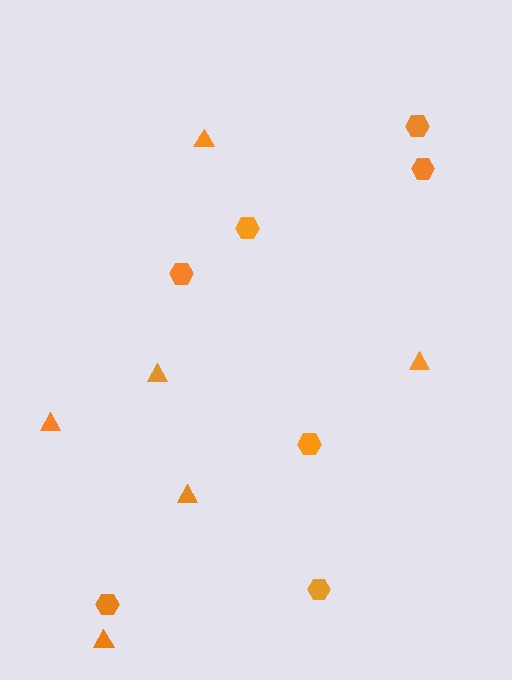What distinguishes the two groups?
There are 2 groups: one group of hexagons (7) and one group of triangles (6).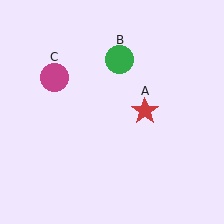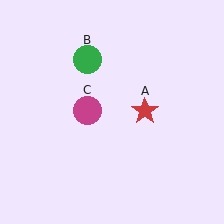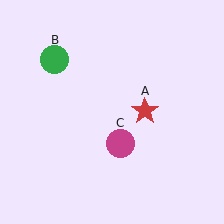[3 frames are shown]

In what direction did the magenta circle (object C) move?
The magenta circle (object C) moved down and to the right.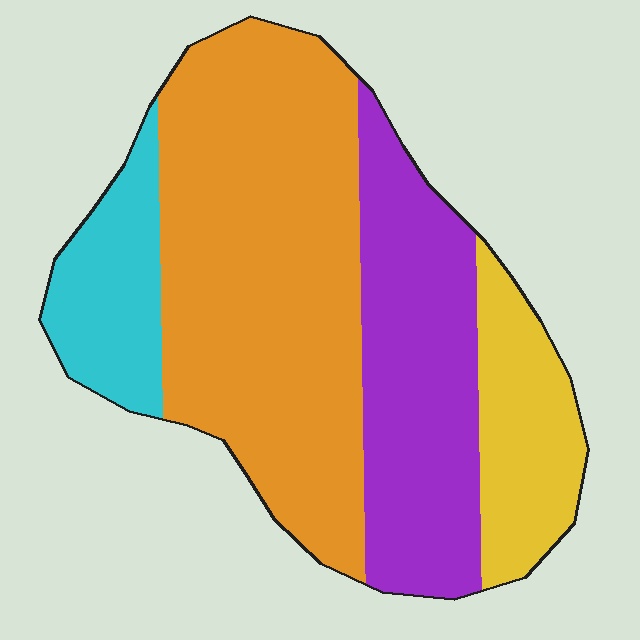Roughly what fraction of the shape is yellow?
Yellow takes up about one eighth (1/8) of the shape.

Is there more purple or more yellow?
Purple.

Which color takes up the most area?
Orange, at roughly 50%.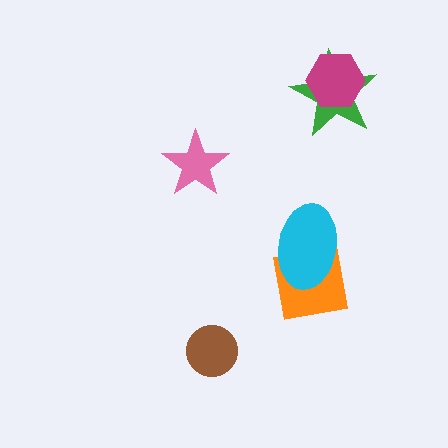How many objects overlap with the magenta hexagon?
1 object overlaps with the magenta hexagon.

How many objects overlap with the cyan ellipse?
1 object overlaps with the cyan ellipse.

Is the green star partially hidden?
Yes, it is partially covered by another shape.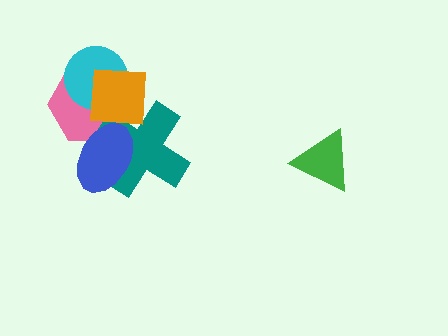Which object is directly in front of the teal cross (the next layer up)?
The blue ellipse is directly in front of the teal cross.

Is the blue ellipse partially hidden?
No, no other shape covers it.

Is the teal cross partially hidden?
Yes, it is partially covered by another shape.